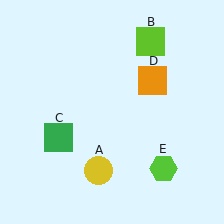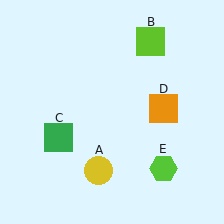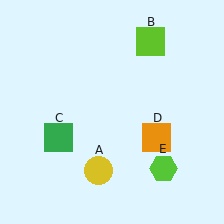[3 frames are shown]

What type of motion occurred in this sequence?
The orange square (object D) rotated clockwise around the center of the scene.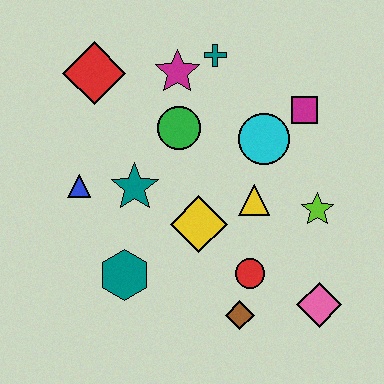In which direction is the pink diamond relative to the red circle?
The pink diamond is to the right of the red circle.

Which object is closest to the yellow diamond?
The yellow triangle is closest to the yellow diamond.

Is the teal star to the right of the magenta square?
No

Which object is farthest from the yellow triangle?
The red diamond is farthest from the yellow triangle.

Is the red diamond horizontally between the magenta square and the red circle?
No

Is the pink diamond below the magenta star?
Yes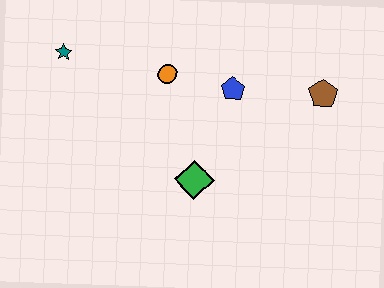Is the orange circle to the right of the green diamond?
No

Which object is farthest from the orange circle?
The brown pentagon is farthest from the orange circle.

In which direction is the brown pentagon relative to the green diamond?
The brown pentagon is to the right of the green diamond.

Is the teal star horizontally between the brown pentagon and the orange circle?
No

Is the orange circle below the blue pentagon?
No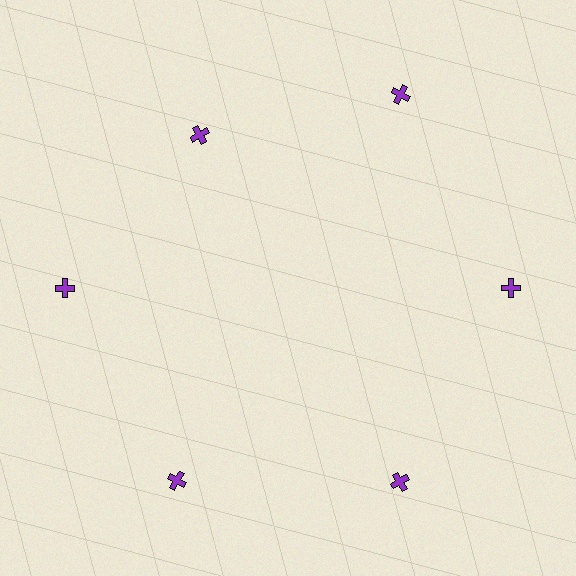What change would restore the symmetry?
The symmetry would be restored by moving it outward, back onto the ring so that all 6 crosses sit at equal angles and equal distance from the center.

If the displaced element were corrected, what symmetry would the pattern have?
It would have 6-fold rotational symmetry — the pattern would map onto itself every 60 degrees.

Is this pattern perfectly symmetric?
No. The 6 purple crosses are arranged in a ring, but one element near the 11 o'clock position is pulled inward toward the center, breaking the 6-fold rotational symmetry.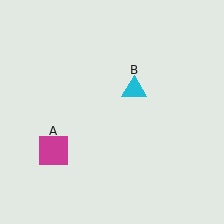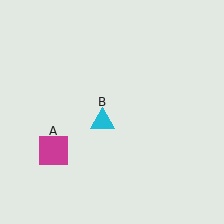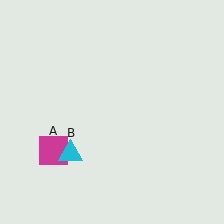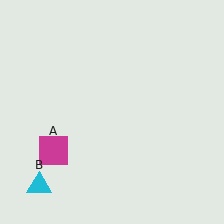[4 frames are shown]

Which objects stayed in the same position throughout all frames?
Magenta square (object A) remained stationary.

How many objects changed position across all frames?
1 object changed position: cyan triangle (object B).